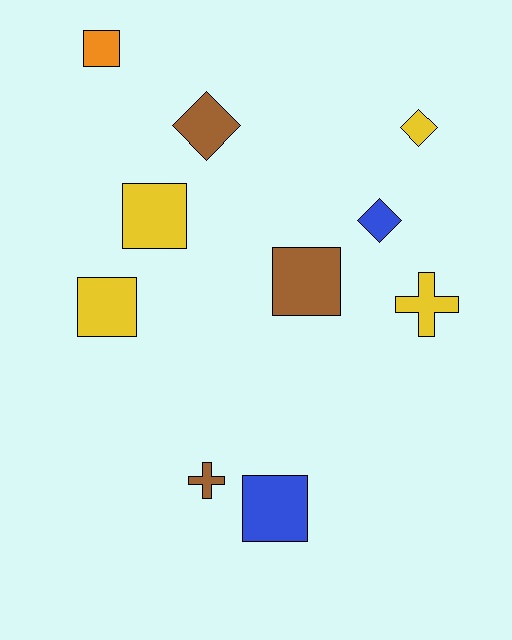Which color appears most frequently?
Yellow, with 4 objects.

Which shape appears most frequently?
Square, with 5 objects.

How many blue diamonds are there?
There is 1 blue diamond.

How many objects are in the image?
There are 10 objects.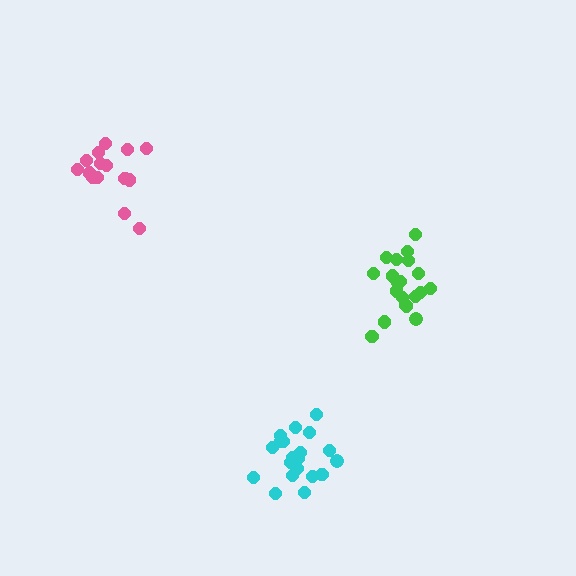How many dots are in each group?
Group 1: 21 dots, Group 2: 20 dots, Group 3: 15 dots (56 total).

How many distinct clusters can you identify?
There are 3 distinct clusters.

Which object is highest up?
The pink cluster is topmost.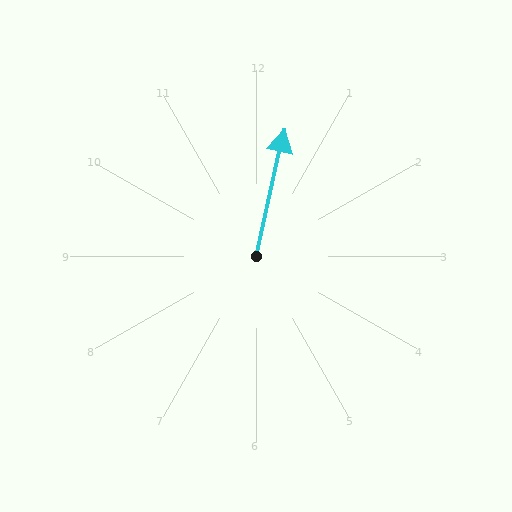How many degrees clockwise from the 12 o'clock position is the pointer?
Approximately 13 degrees.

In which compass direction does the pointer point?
North.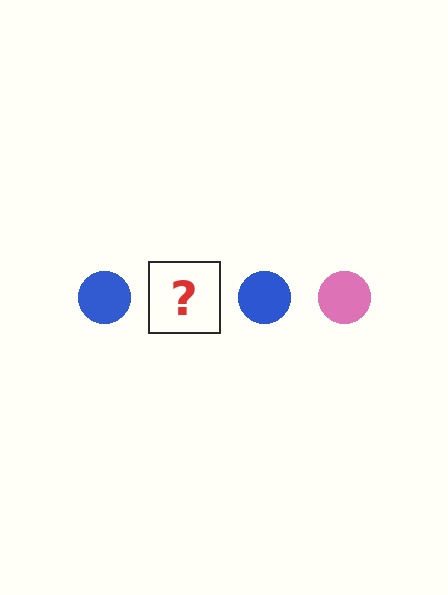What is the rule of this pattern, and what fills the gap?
The rule is that the pattern cycles through blue, pink circles. The gap should be filled with a pink circle.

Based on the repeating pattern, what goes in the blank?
The blank should be a pink circle.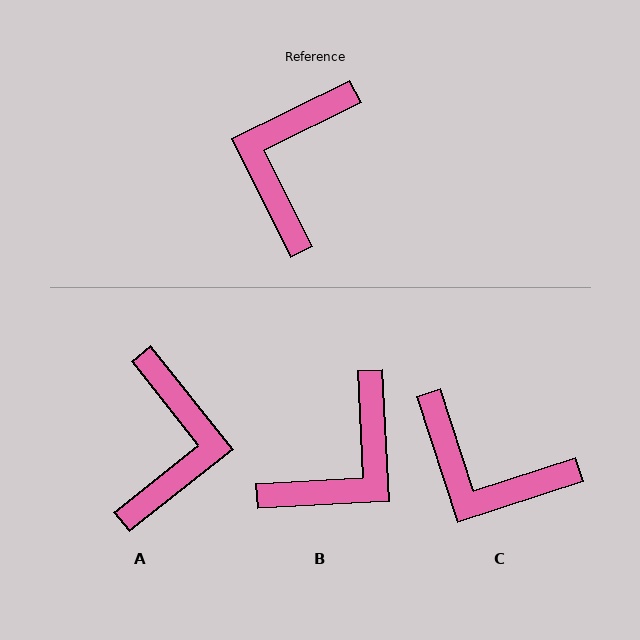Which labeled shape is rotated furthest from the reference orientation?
A, about 168 degrees away.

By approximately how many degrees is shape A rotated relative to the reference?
Approximately 168 degrees clockwise.